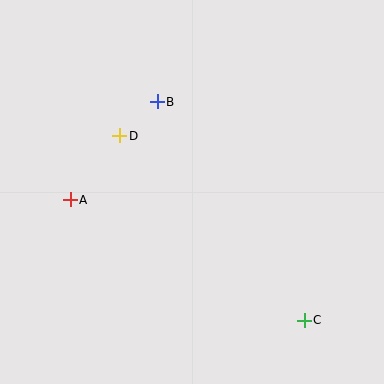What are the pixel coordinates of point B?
Point B is at (157, 102).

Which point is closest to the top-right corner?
Point B is closest to the top-right corner.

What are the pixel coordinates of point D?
Point D is at (120, 136).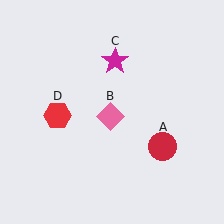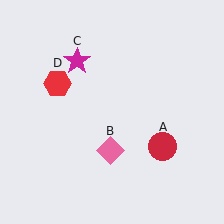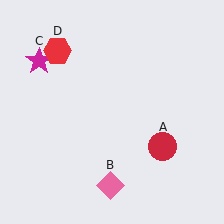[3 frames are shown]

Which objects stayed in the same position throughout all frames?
Red circle (object A) remained stationary.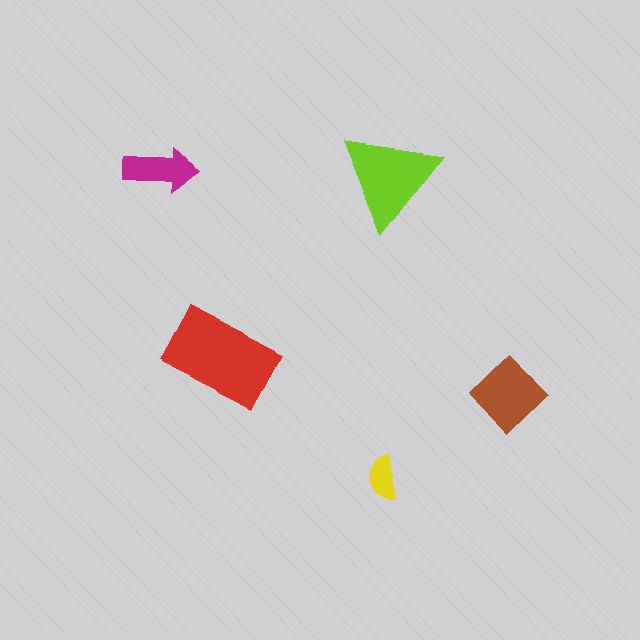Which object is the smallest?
The yellow semicircle.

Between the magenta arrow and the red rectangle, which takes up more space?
The red rectangle.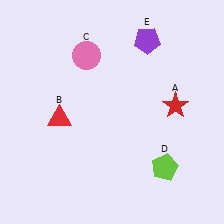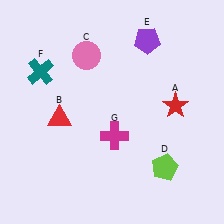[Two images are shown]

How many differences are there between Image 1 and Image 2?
There are 2 differences between the two images.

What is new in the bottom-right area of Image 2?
A magenta cross (G) was added in the bottom-right area of Image 2.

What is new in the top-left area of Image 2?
A teal cross (F) was added in the top-left area of Image 2.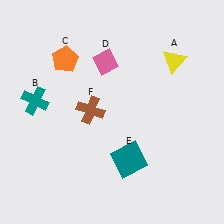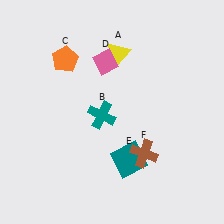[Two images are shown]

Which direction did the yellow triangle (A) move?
The yellow triangle (A) moved left.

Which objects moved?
The objects that moved are: the yellow triangle (A), the teal cross (B), the brown cross (F).